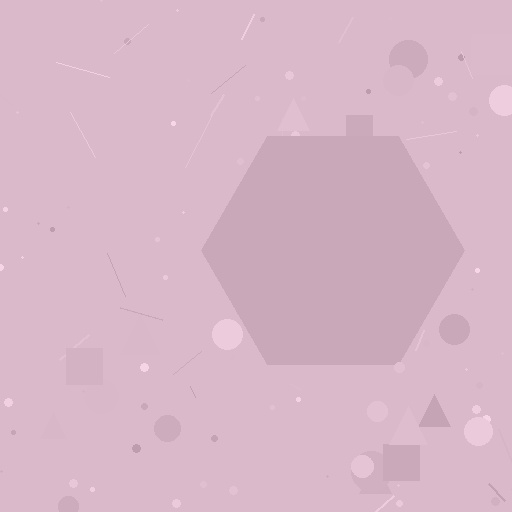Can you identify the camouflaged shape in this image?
The camouflaged shape is a hexagon.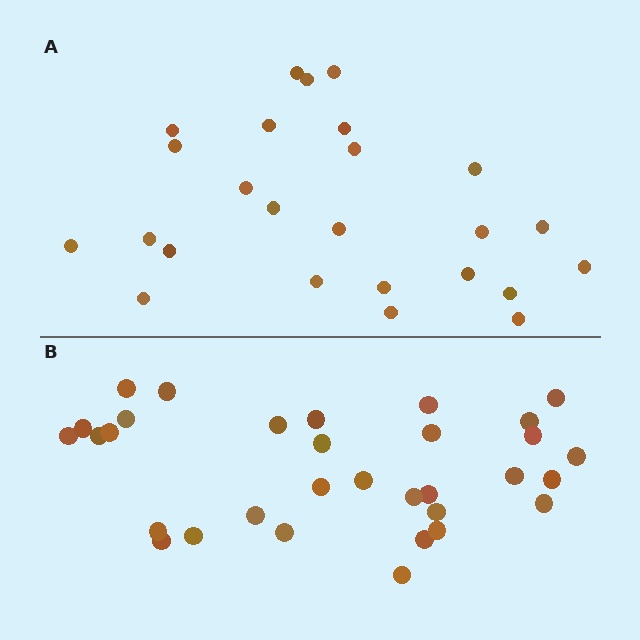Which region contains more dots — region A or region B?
Region B (the bottom region) has more dots.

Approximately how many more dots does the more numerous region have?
Region B has roughly 8 or so more dots than region A.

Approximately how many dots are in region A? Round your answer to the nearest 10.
About 20 dots. (The exact count is 25, which rounds to 20.)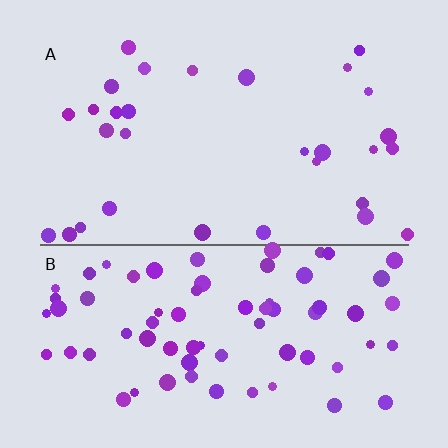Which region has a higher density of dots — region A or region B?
B (the bottom).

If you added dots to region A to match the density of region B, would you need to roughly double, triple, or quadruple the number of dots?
Approximately double.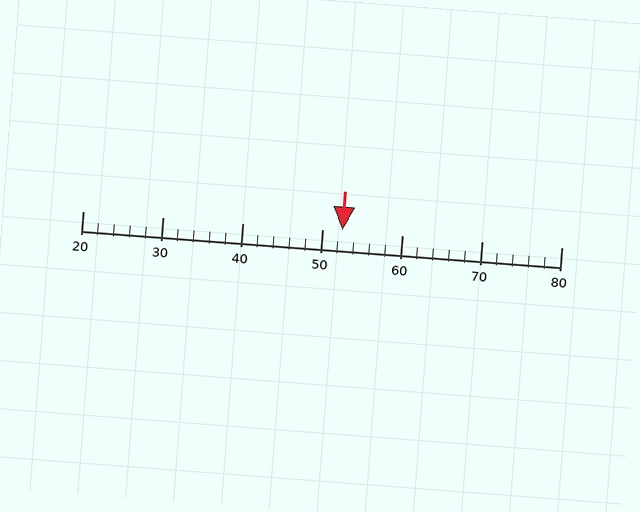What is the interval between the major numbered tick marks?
The major tick marks are spaced 10 units apart.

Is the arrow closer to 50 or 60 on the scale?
The arrow is closer to 50.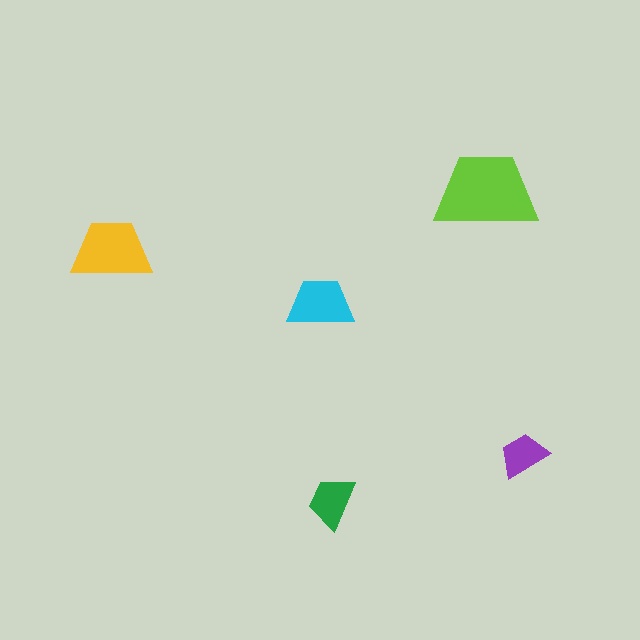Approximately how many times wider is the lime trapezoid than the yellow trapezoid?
About 1.5 times wider.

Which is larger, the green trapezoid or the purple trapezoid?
The green one.